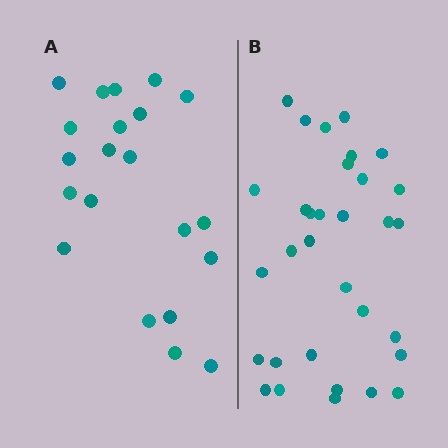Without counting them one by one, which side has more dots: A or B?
Region B (the right region) has more dots.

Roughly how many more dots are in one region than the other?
Region B has roughly 12 or so more dots than region A.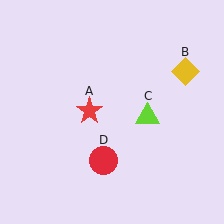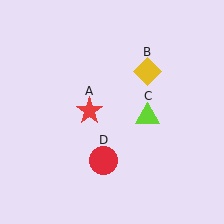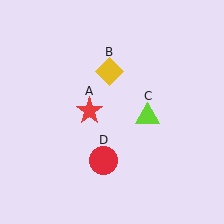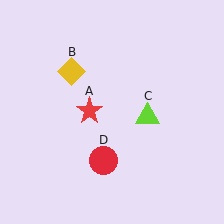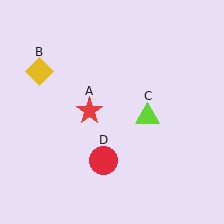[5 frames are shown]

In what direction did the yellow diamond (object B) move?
The yellow diamond (object B) moved left.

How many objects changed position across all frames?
1 object changed position: yellow diamond (object B).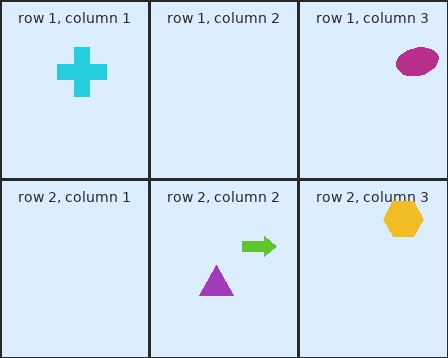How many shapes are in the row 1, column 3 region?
1.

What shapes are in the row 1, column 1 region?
The cyan cross.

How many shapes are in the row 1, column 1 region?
1.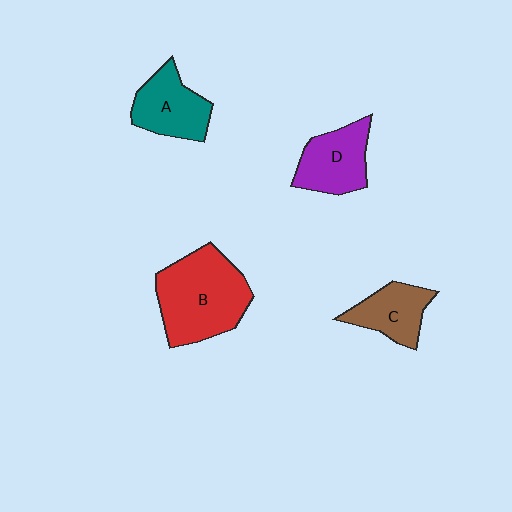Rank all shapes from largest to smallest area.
From largest to smallest: B (red), A (teal), D (purple), C (brown).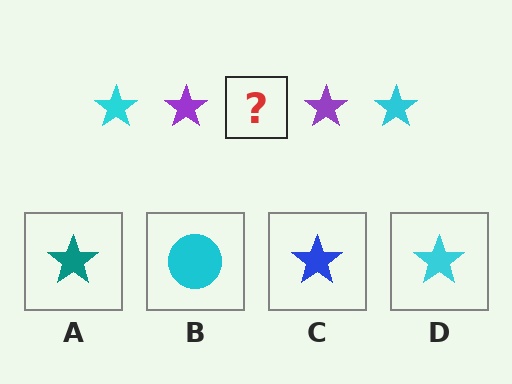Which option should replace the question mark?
Option D.